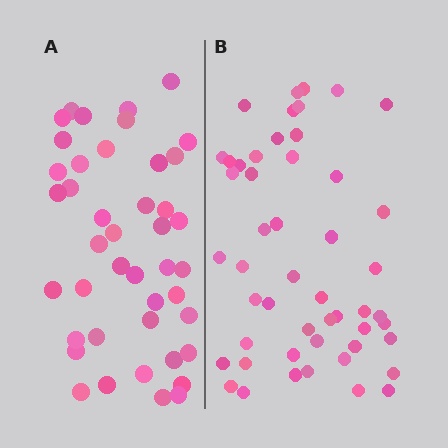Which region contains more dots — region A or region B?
Region B (the right region) has more dots.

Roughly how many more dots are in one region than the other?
Region B has roughly 8 or so more dots than region A.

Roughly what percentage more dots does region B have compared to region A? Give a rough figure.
About 15% more.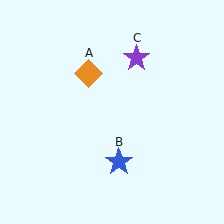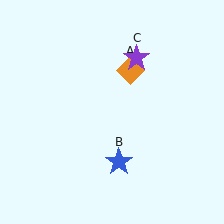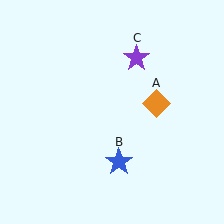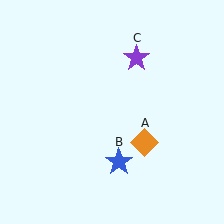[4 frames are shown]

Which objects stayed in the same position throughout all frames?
Blue star (object B) and purple star (object C) remained stationary.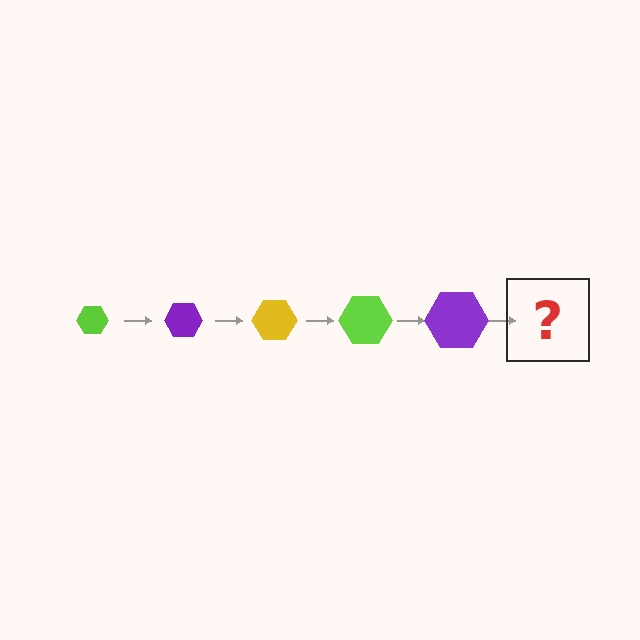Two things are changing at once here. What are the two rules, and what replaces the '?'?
The two rules are that the hexagon grows larger each step and the color cycles through lime, purple, and yellow. The '?' should be a yellow hexagon, larger than the previous one.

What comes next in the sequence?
The next element should be a yellow hexagon, larger than the previous one.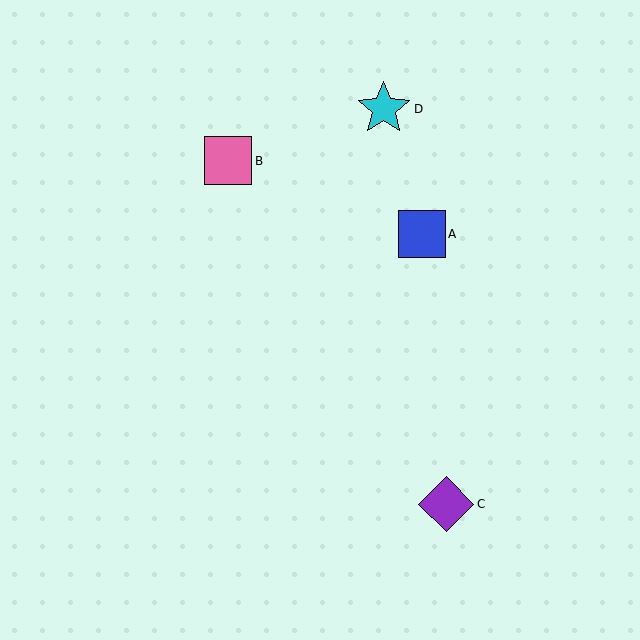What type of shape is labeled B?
Shape B is a pink square.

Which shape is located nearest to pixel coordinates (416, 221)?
The blue square (labeled A) at (422, 234) is nearest to that location.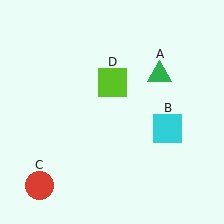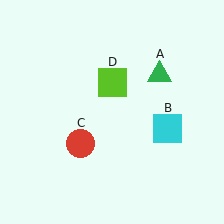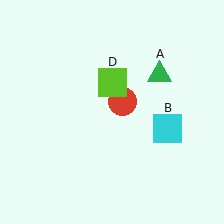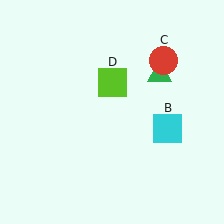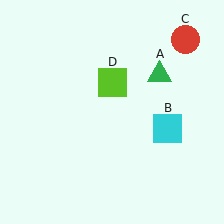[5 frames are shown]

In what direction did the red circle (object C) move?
The red circle (object C) moved up and to the right.